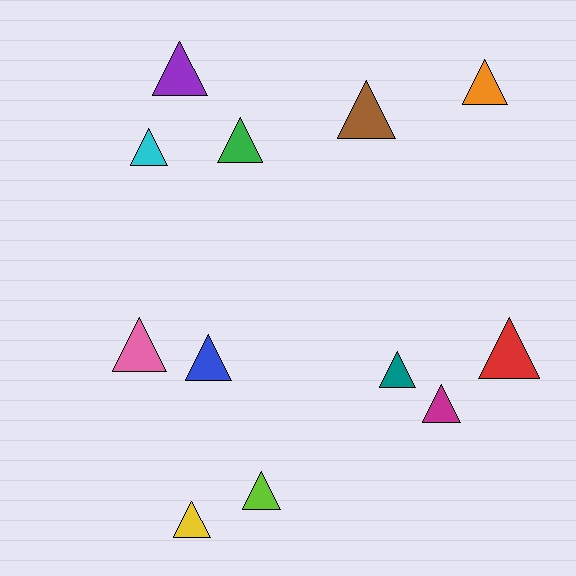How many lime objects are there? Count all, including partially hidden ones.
There is 1 lime object.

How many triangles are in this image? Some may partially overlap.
There are 12 triangles.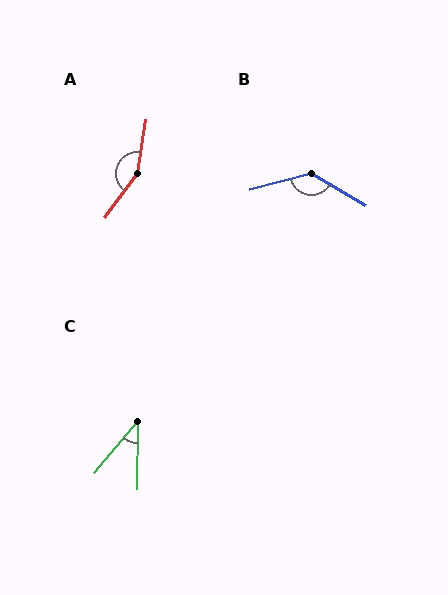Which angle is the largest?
A, at approximately 152 degrees.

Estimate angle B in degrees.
Approximately 135 degrees.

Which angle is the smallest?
C, at approximately 39 degrees.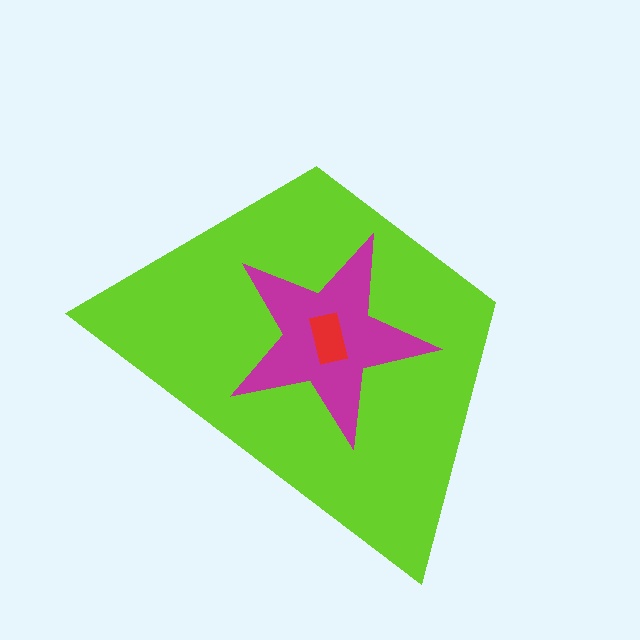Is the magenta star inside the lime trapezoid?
Yes.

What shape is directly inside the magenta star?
The red rectangle.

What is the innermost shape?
The red rectangle.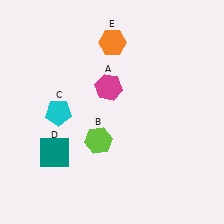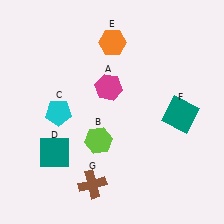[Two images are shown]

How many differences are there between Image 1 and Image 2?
There are 2 differences between the two images.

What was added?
A teal square (F), a brown cross (G) were added in Image 2.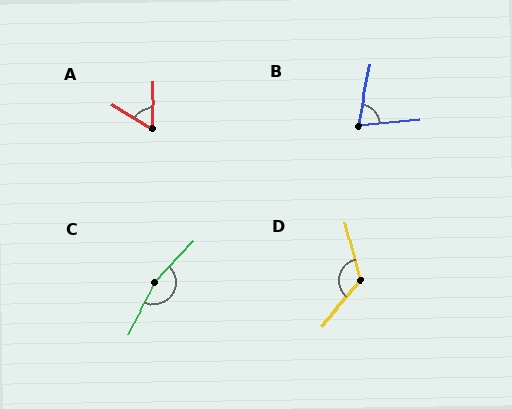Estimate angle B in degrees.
Approximately 73 degrees.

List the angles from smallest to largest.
A (61°), B (73°), D (126°), C (165°).